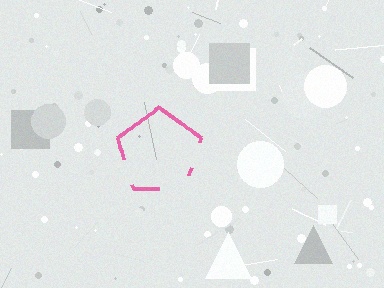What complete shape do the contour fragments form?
The contour fragments form a pentagon.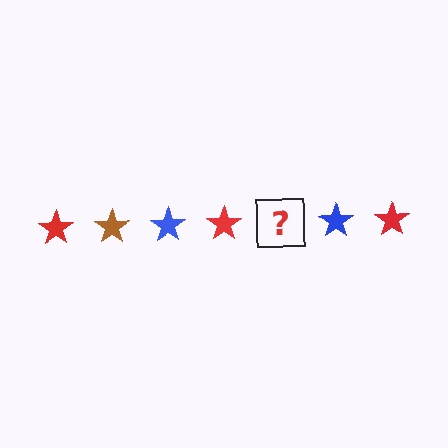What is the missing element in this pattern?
The missing element is a brown star.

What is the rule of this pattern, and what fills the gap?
The rule is that the pattern cycles through red, brown, blue stars. The gap should be filled with a brown star.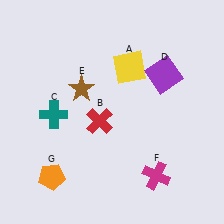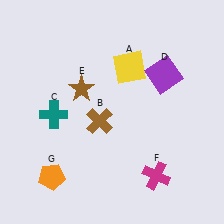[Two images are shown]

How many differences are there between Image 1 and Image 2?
There is 1 difference between the two images.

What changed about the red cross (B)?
In Image 1, B is red. In Image 2, it changed to brown.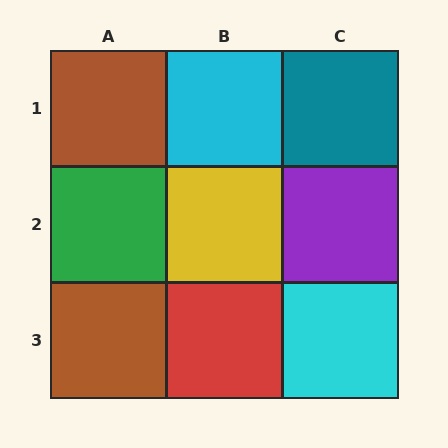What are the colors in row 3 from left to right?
Brown, red, cyan.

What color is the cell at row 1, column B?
Cyan.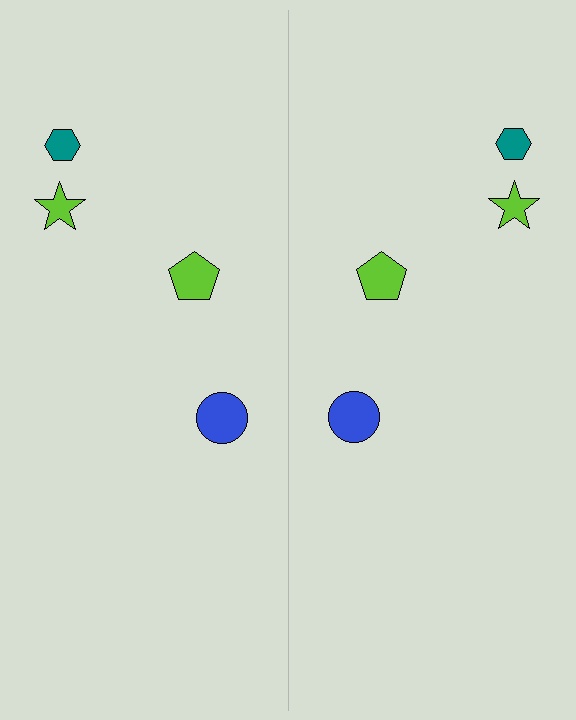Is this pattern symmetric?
Yes, this pattern has bilateral (reflection) symmetry.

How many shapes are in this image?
There are 8 shapes in this image.